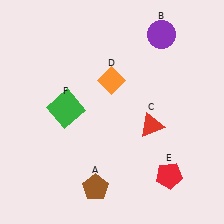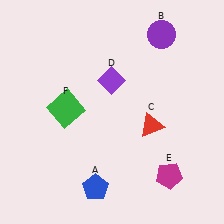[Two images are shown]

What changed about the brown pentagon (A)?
In Image 1, A is brown. In Image 2, it changed to blue.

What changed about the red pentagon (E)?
In Image 1, E is red. In Image 2, it changed to magenta.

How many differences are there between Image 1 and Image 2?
There are 3 differences between the two images.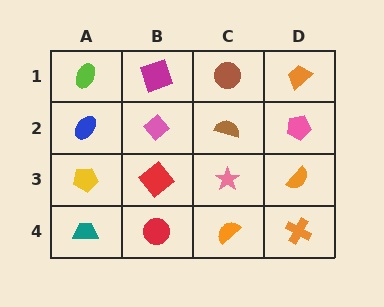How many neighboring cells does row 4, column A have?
2.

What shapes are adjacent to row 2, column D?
An orange trapezoid (row 1, column D), an orange semicircle (row 3, column D), a brown semicircle (row 2, column C).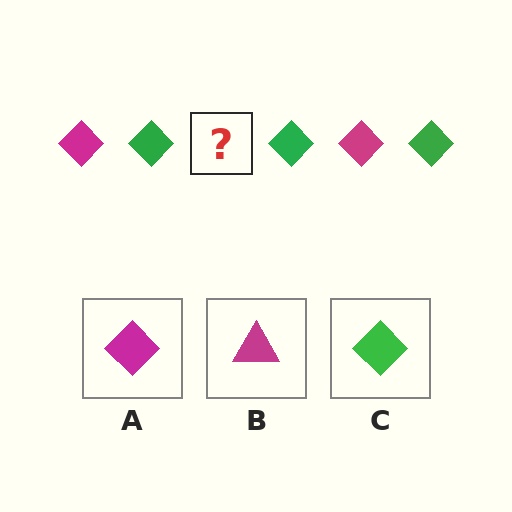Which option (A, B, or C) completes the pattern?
A.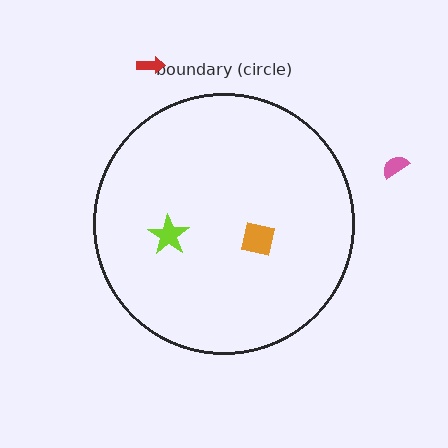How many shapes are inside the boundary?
2 inside, 2 outside.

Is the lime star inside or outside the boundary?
Inside.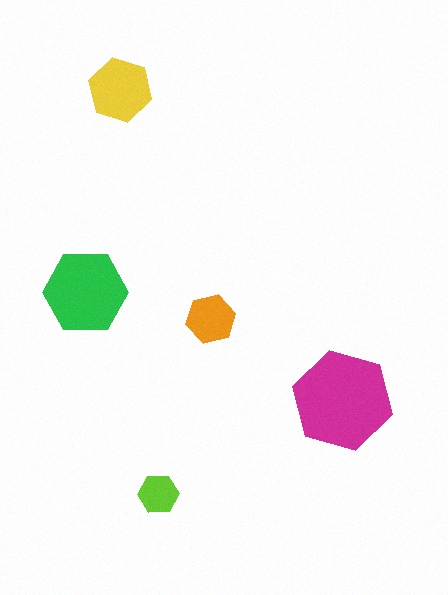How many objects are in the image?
There are 5 objects in the image.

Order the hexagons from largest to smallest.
the magenta one, the green one, the yellow one, the orange one, the lime one.